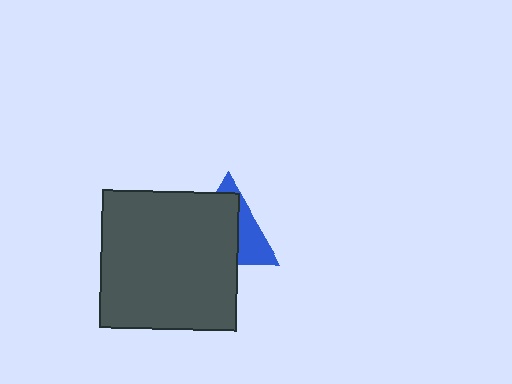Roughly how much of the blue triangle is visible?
A small part of it is visible (roughly 37%).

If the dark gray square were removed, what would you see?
You would see the complete blue triangle.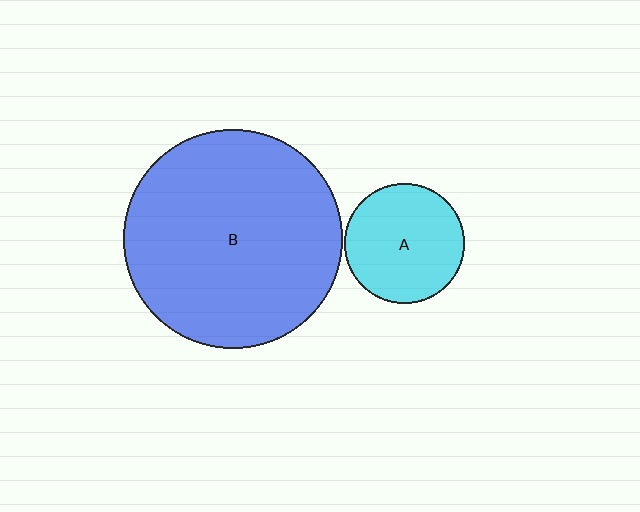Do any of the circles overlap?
No, none of the circles overlap.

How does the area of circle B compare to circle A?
Approximately 3.3 times.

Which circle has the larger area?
Circle B (blue).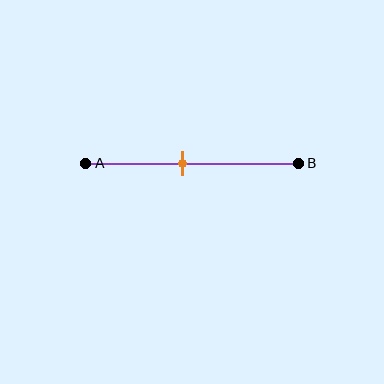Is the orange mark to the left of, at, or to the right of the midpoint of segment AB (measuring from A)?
The orange mark is to the left of the midpoint of segment AB.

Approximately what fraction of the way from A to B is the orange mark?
The orange mark is approximately 45% of the way from A to B.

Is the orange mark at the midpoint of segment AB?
No, the mark is at about 45% from A, not at the 50% midpoint.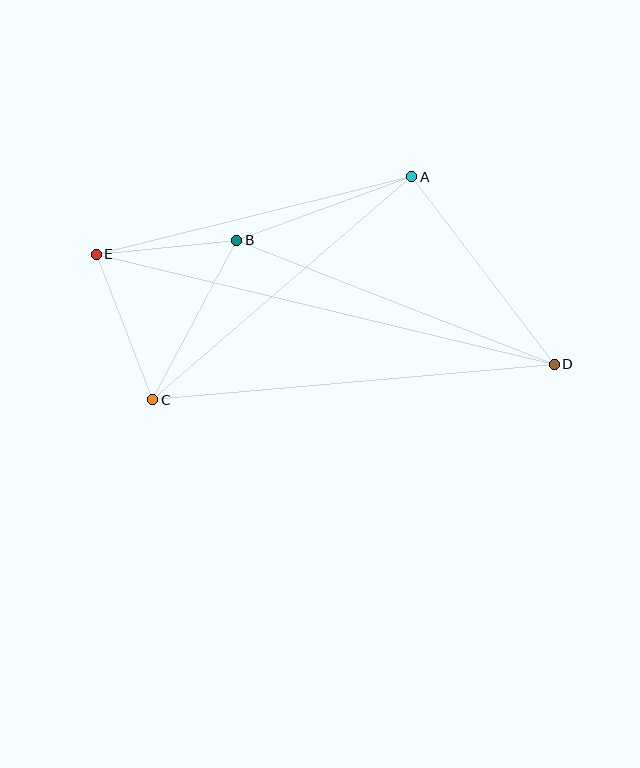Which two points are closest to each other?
Points B and E are closest to each other.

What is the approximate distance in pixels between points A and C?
The distance between A and C is approximately 342 pixels.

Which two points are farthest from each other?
Points D and E are farthest from each other.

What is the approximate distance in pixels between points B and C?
The distance between B and C is approximately 180 pixels.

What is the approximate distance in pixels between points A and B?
The distance between A and B is approximately 186 pixels.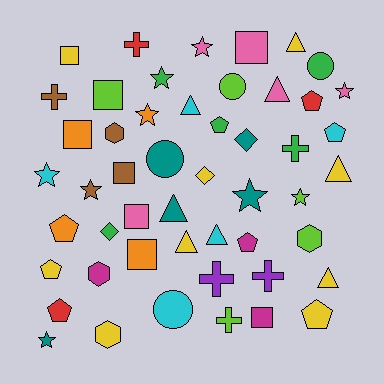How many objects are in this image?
There are 50 objects.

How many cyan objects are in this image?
There are 5 cyan objects.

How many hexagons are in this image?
There are 4 hexagons.